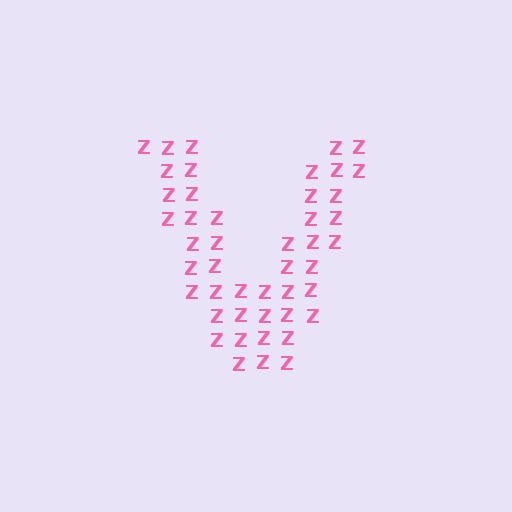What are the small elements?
The small elements are letter Z's.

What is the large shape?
The large shape is the letter V.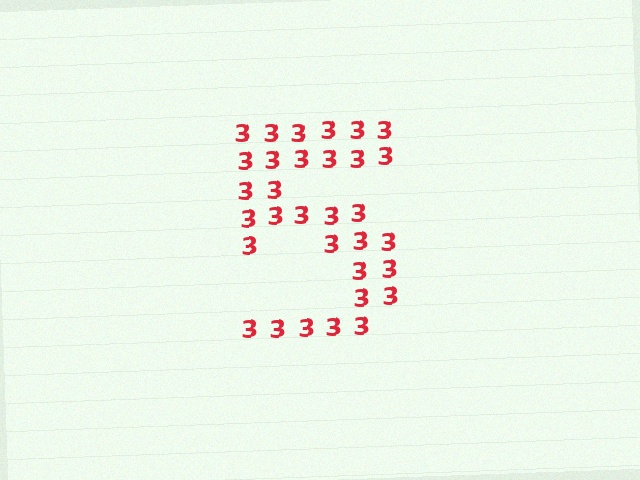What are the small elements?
The small elements are digit 3's.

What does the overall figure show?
The overall figure shows the digit 5.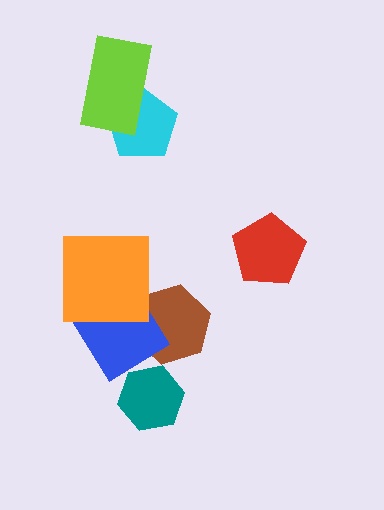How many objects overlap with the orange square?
1 object overlaps with the orange square.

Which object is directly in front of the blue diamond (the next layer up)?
The teal hexagon is directly in front of the blue diamond.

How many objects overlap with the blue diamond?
3 objects overlap with the blue diamond.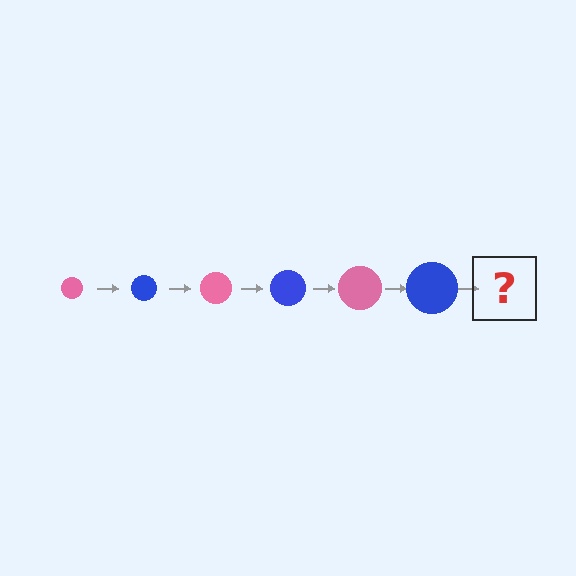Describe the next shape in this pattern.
It should be a pink circle, larger than the previous one.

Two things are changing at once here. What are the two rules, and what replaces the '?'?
The two rules are that the circle grows larger each step and the color cycles through pink and blue. The '?' should be a pink circle, larger than the previous one.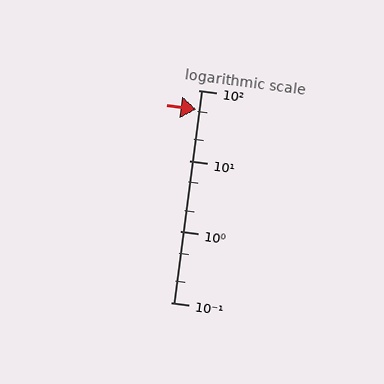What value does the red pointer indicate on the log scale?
The pointer indicates approximately 54.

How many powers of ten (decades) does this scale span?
The scale spans 3 decades, from 0.1 to 100.